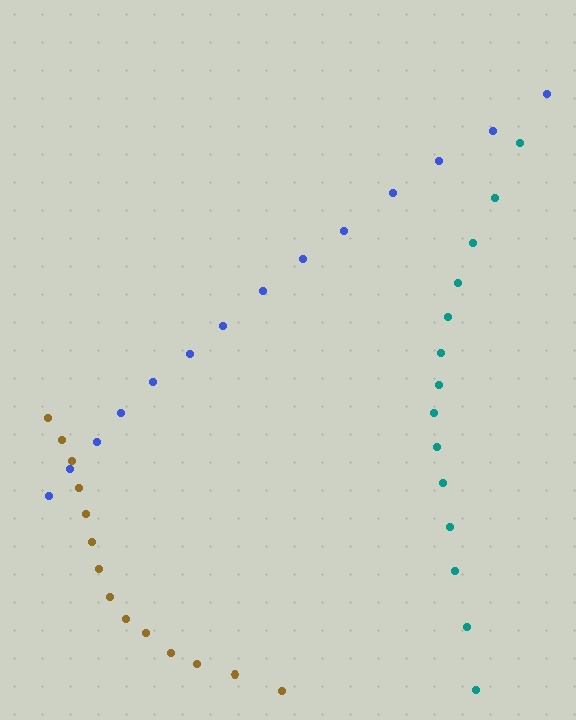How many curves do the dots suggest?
There are 3 distinct paths.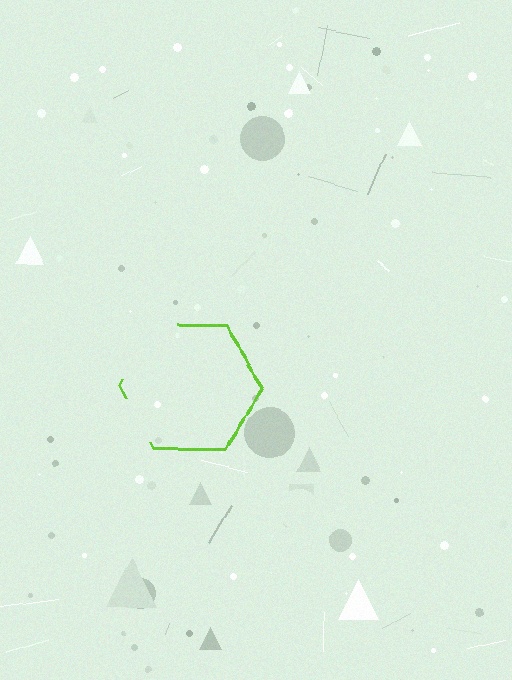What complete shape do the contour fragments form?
The contour fragments form a hexagon.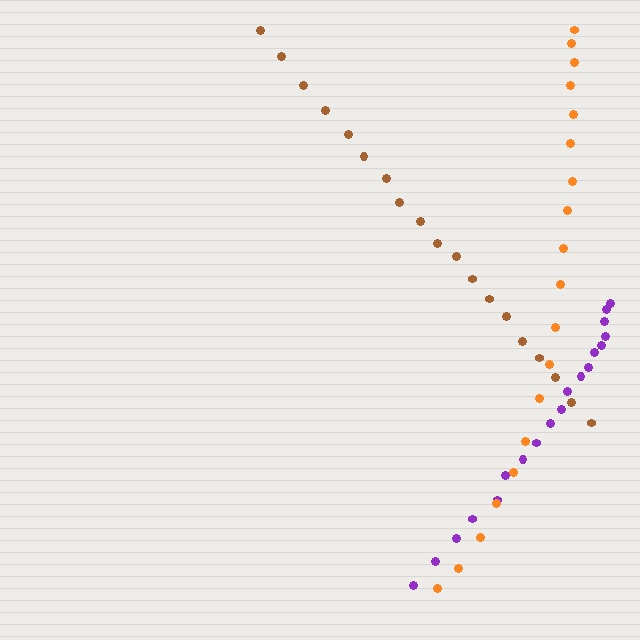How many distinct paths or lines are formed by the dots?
There are 3 distinct paths.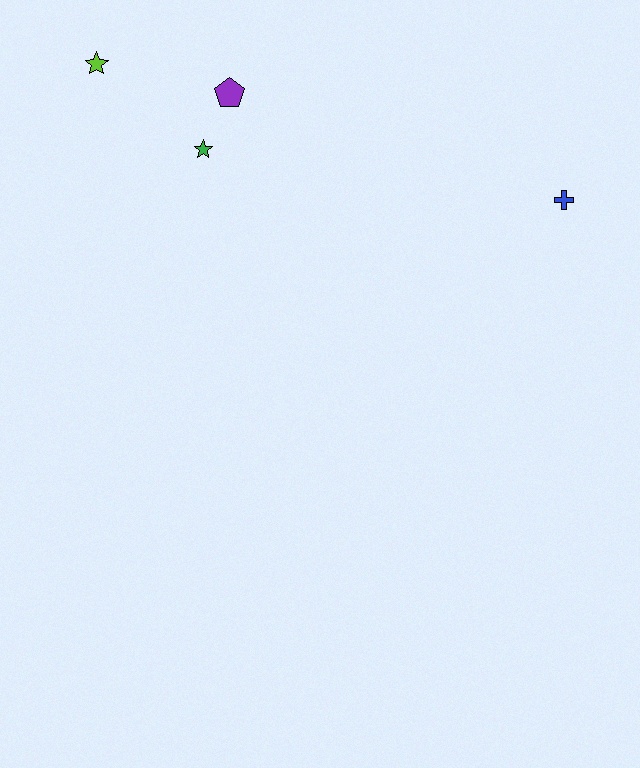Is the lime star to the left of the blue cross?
Yes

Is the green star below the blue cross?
No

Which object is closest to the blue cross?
The purple pentagon is closest to the blue cross.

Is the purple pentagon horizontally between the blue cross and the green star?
Yes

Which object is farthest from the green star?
The blue cross is farthest from the green star.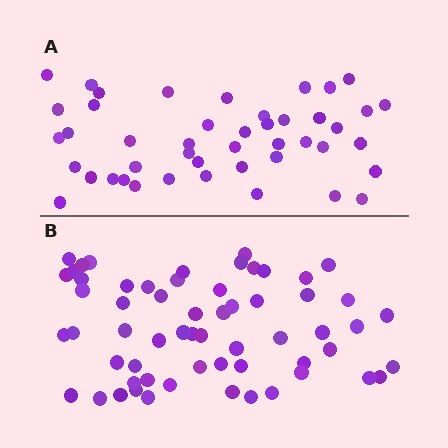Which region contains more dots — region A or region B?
Region B (the bottom region) has more dots.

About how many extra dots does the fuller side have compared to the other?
Region B has approximately 15 more dots than region A.